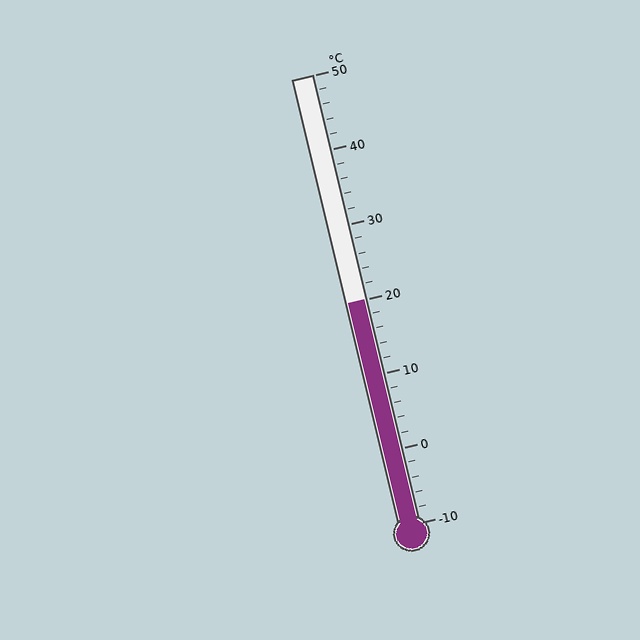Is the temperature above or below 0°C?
The temperature is above 0°C.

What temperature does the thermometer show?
The thermometer shows approximately 20°C.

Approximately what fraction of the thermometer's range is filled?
The thermometer is filled to approximately 50% of its range.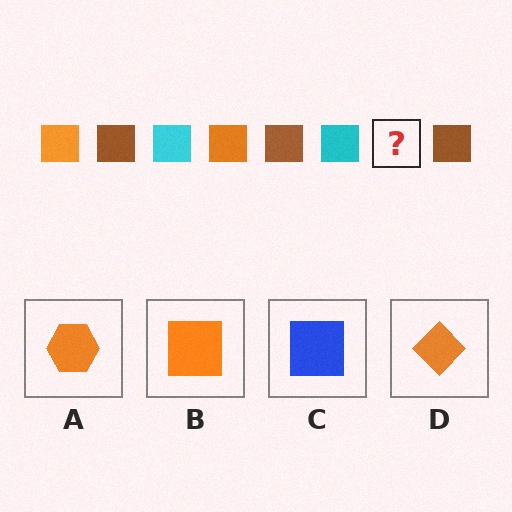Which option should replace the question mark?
Option B.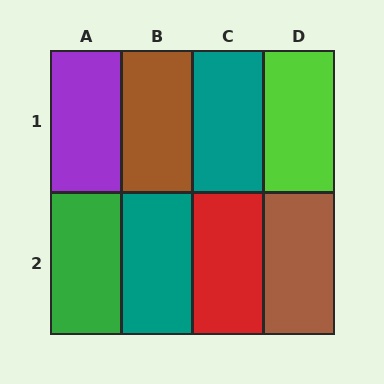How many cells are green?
1 cell is green.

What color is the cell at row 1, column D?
Lime.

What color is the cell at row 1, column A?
Purple.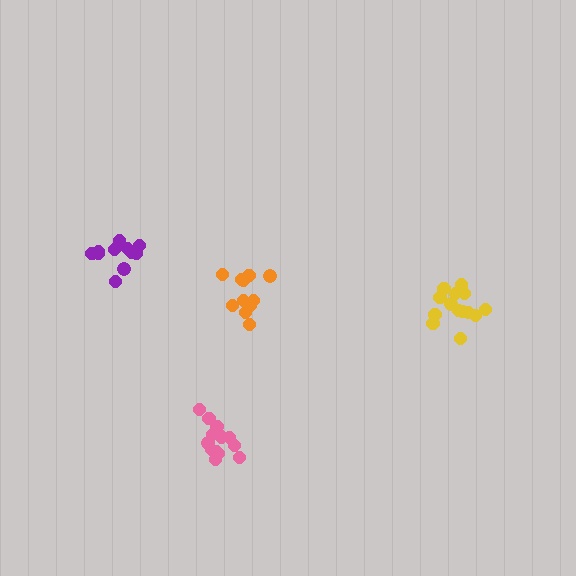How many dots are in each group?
Group 1: 11 dots, Group 2: 14 dots, Group 3: 14 dots, Group 4: 11 dots (50 total).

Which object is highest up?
The purple cluster is topmost.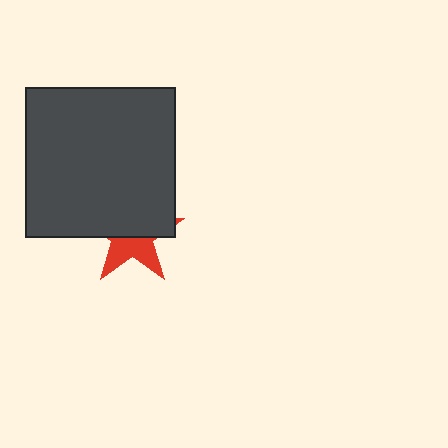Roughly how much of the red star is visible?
A small part of it is visible (roughly 43%).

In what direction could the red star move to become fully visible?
The red star could move down. That would shift it out from behind the dark gray square entirely.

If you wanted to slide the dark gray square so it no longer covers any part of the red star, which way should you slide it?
Slide it up — that is the most direct way to separate the two shapes.